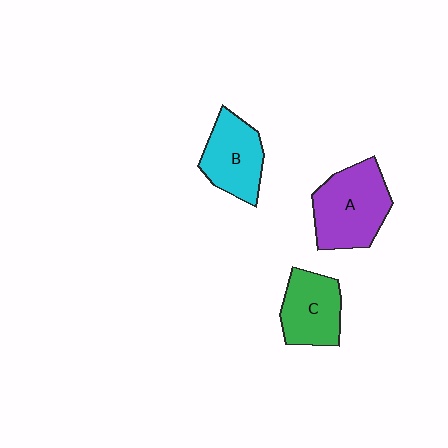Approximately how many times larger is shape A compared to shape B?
Approximately 1.3 times.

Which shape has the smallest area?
Shape C (green).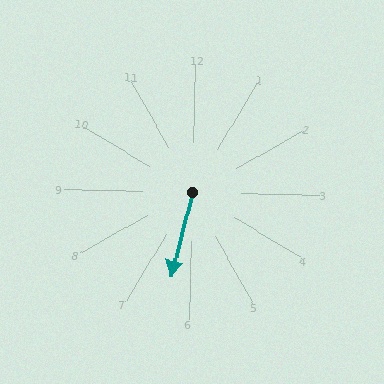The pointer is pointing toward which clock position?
Roughly 6 o'clock.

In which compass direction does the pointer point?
South.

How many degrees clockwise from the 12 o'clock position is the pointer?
Approximately 193 degrees.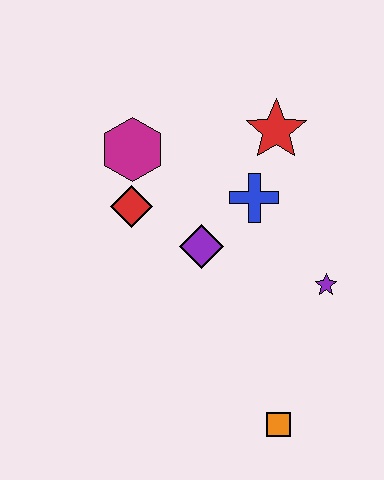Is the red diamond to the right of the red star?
No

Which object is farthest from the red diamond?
The orange square is farthest from the red diamond.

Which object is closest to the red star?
The blue cross is closest to the red star.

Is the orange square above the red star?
No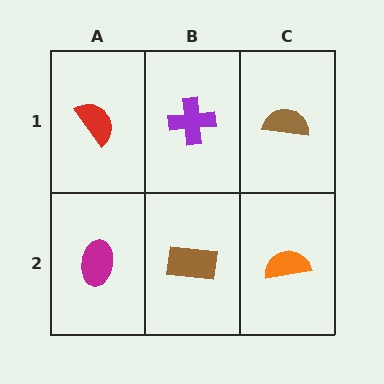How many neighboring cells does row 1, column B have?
3.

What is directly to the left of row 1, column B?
A red semicircle.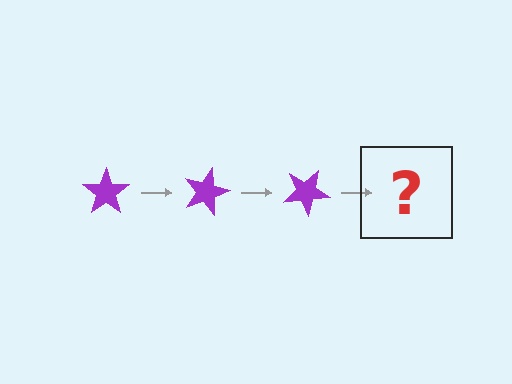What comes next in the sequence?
The next element should be a purple star rotated 45 degrees.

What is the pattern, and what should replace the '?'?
The pattern is that the star rotates 15 degrees each step. The '?' should be a purple star rotated 45 degrees.